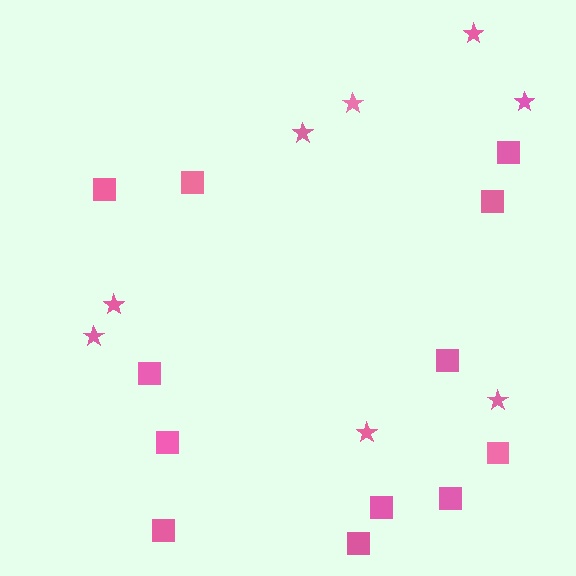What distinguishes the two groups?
There are 2 groups: one group of squares (12) and one group of stars (8).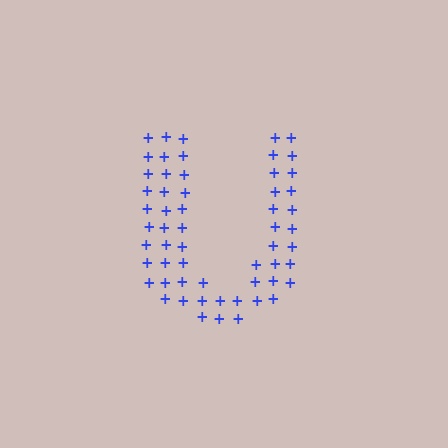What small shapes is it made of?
It is made of small plus signs.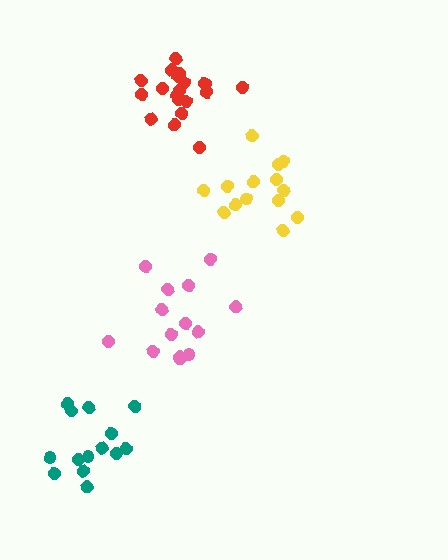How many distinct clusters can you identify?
There are 4 distinct clusters.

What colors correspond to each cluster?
The clusters are colored: yellow, teal, red, pink.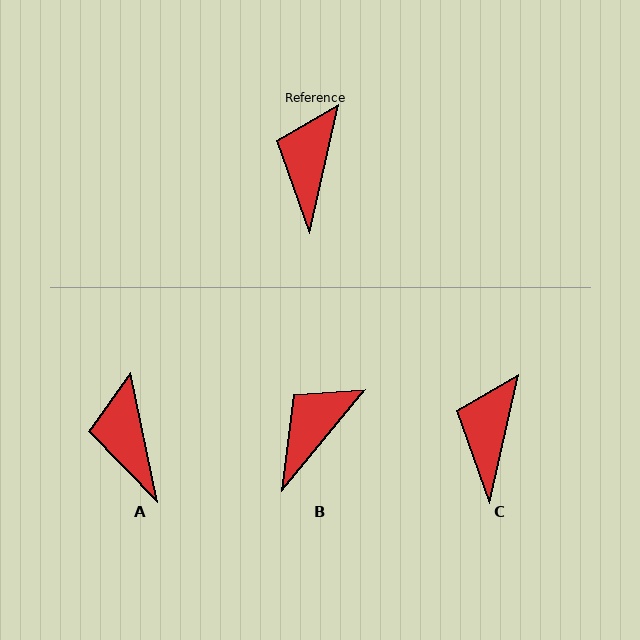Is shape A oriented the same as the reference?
No, it is off by about 25 degrees.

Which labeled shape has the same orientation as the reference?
C.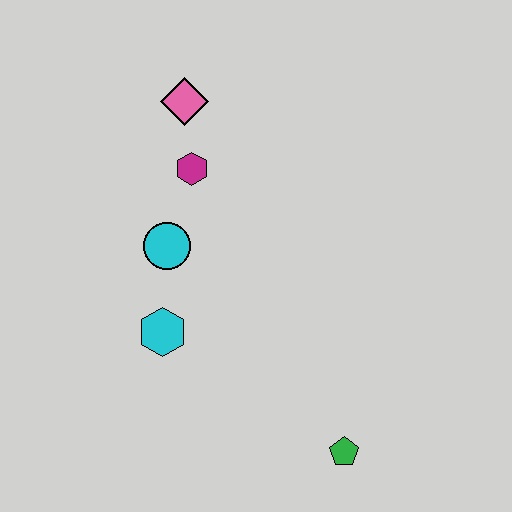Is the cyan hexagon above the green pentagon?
Yes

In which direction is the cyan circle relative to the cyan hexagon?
The cyan circle is above the cyan hexagon.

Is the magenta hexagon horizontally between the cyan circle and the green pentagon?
Yes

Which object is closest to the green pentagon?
The cyan hexagon is closest to the green pentagon.